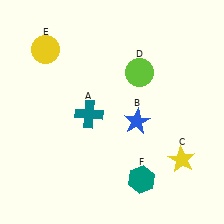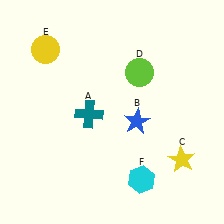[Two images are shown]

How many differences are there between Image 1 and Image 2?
There is 1 difference between the two images.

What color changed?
The hexagon (F) changed from teal in Image 1 to cyan in Image 2.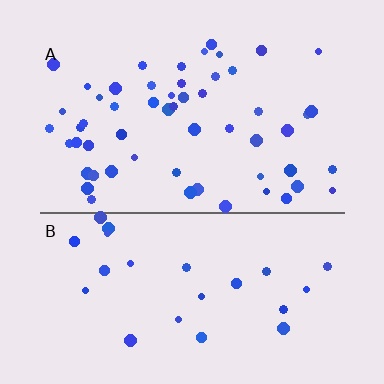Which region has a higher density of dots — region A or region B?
A (the top).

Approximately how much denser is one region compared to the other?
Approximately 2.3× — region A over region B.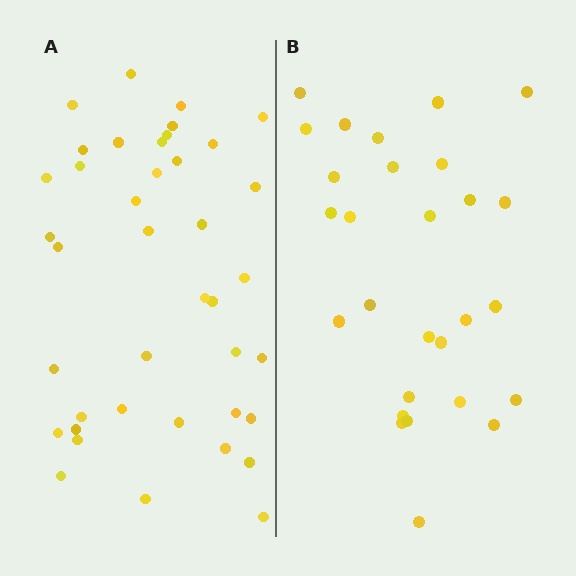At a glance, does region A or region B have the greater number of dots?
Region A (the left region) has more dots.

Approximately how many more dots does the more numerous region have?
Region A has roughly 12 or so more dots than region B.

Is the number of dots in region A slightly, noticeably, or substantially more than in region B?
Region A has noticeably more, but not dramatically so. The ratio is roughly 1.4 to 1.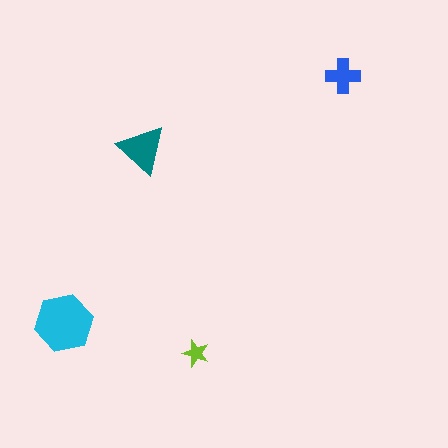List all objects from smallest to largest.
The lime star, the blue cross, the teal triangle, the cyan hexagon.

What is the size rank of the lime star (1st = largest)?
4th.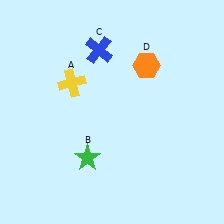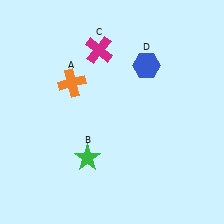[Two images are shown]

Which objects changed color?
A changed from yellow to orange. C changed from blue to magenta. D changed from orange to blue.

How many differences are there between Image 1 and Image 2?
There are 3 differences between the two images.